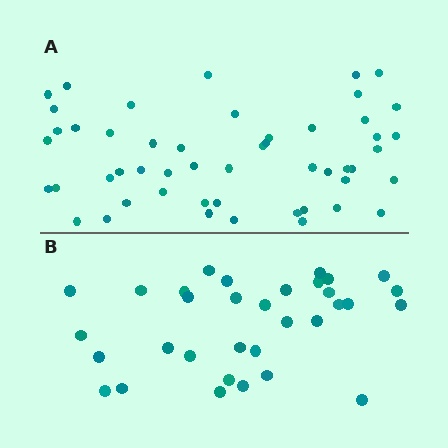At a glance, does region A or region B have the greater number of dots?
Region A (the top region) has more dots.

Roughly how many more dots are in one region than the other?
Region A has approximately 20 more dots than region B.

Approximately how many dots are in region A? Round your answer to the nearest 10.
About 50 dots. (The exact count is 51, which rounds to 50.)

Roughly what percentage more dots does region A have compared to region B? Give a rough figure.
About 55% more.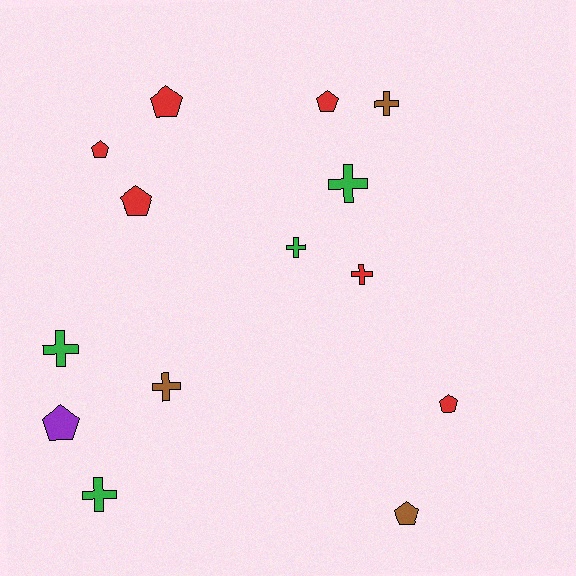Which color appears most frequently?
Red, with 6 objects.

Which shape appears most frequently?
Pentagon, with 7 objects.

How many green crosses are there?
There are 4 green crosses.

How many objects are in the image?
There are 14 objects.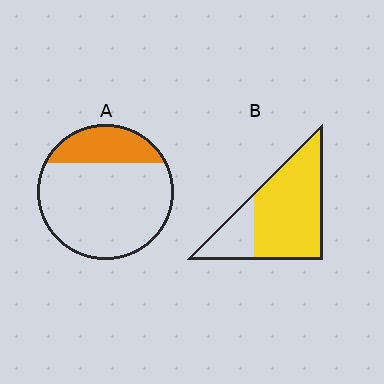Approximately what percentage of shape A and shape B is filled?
A is approximately 25% and B is approximately 75%.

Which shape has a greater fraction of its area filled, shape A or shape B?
Shape B.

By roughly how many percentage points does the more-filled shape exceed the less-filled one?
By roughly 50 percentage points (B over A).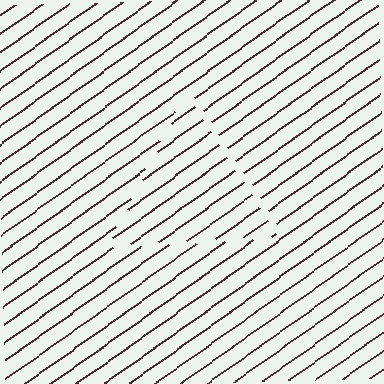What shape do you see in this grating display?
An illusory triangle. The interior of the shape contains the same grating, shifted by half a period — the contour is defined by the phase discontinuity where line-ends from the inner and outer gratings abut.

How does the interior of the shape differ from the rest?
The interior of the shape contains the same grating, shifted by half a period — the contour is defined by the phase discontinuity where line-ends from the inner and outer gratings abut.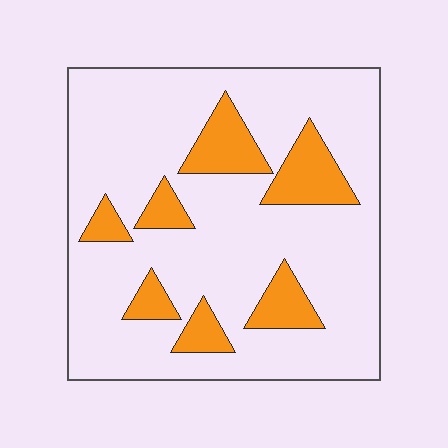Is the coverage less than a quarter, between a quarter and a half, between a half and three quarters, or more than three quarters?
Less than a quarter.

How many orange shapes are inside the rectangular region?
7.